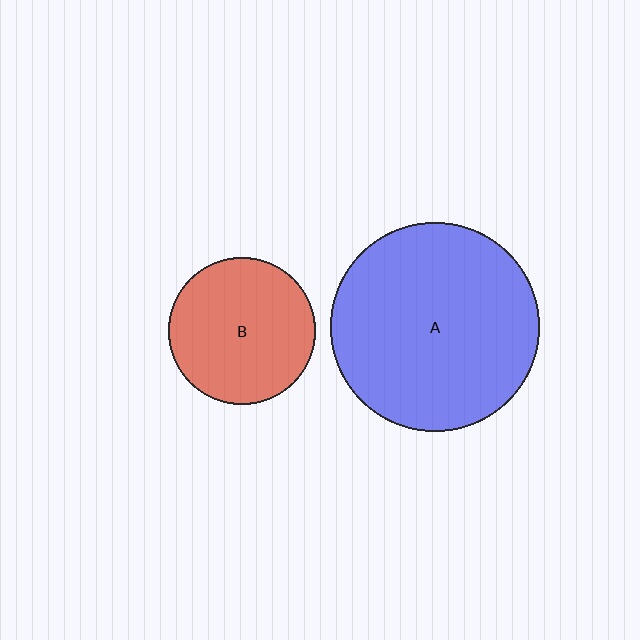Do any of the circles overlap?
No, none of the circles overlap.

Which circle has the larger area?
Circle A (blue).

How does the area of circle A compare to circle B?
Approximately 2.0 times.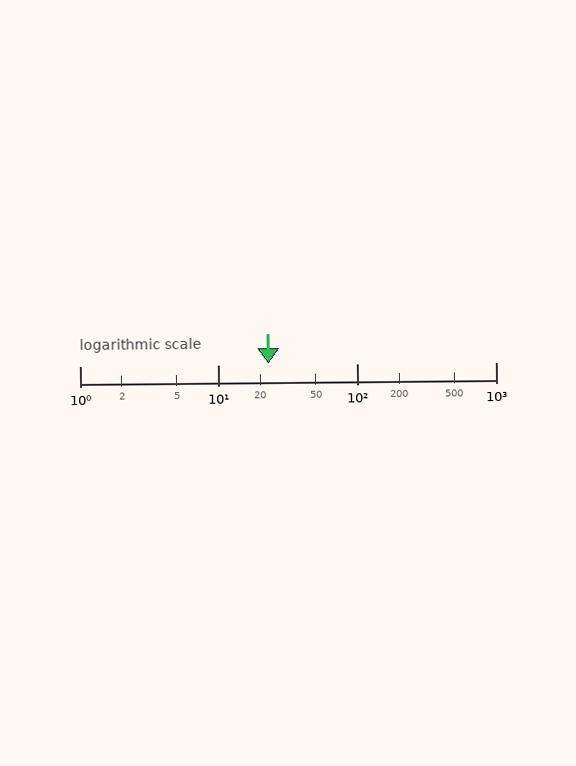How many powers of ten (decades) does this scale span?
The scale spans 3 decades, from 1 to 1000.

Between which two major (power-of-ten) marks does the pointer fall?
The pointer is between 10 and 100.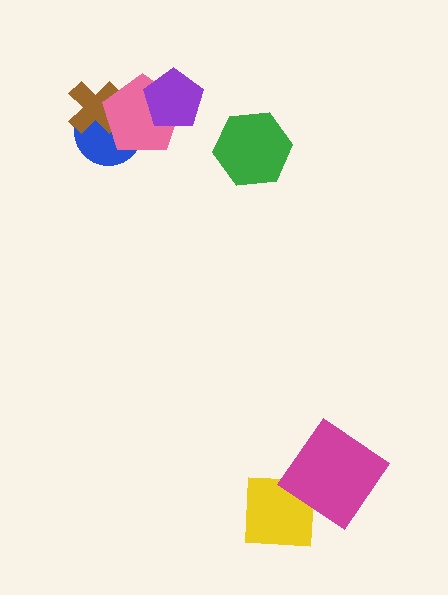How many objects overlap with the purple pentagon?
1 object overlaps with the purple pentagon.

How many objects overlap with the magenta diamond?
1 object overlaps with the magenta diamond.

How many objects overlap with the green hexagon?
0 objects overlap with the green hexagon.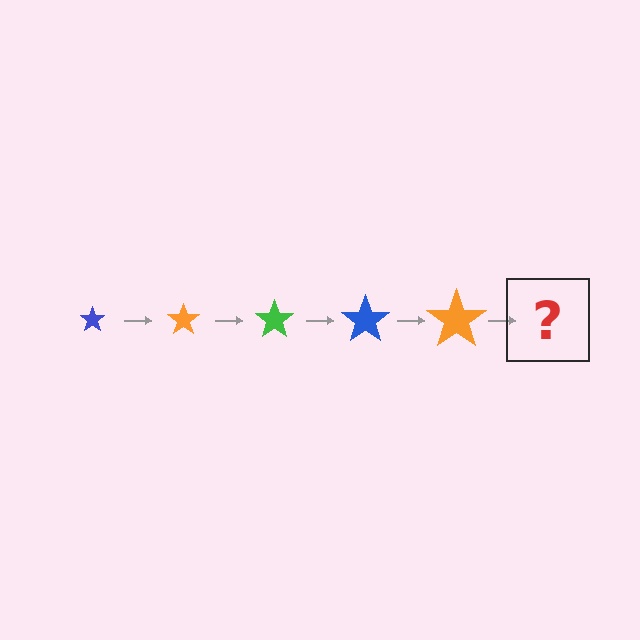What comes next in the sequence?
The next element should be a green star, larger than the previous one.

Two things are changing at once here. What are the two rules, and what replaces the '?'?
The two rules are that the star grows larger each step and the color cycles through blue, orange, and green. The '?' should be a green star, larger than the previous one.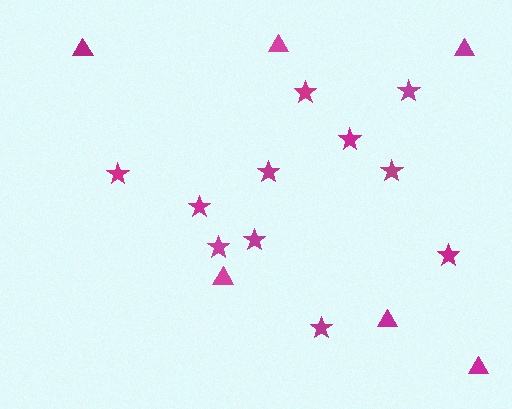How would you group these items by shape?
There are 2 groups: one group of stars (11) and one group of triangles (6).